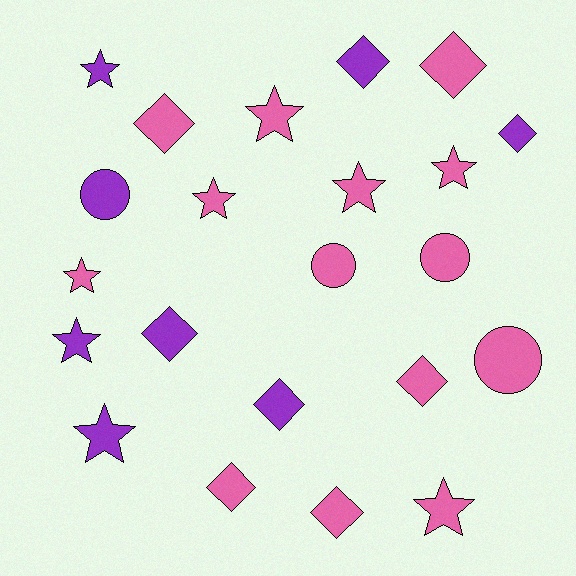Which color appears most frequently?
Pink, with 14 objects.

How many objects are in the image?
There are 22 objects.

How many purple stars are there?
There are 3 purple stars.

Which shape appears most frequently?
Star, with 9 objects.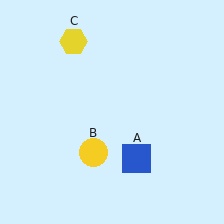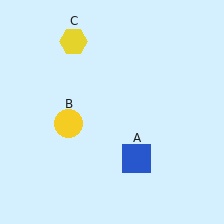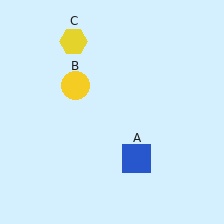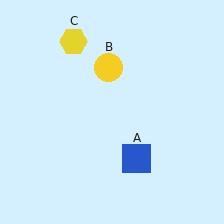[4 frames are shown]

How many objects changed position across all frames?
1 object changed position: yellow circle (object B).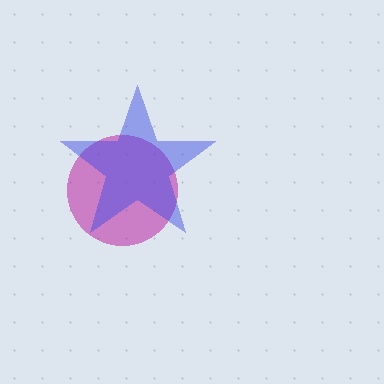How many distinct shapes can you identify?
There are 2 distinct shapes: a magenta circle, a blue star.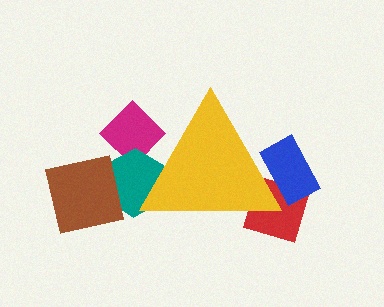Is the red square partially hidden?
Yes, the red square is partially hidden behind the yellow triangle.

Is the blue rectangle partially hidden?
Yes, the blue rectangle is partially hidden behind the yellow triangle.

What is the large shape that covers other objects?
A yellow triangle.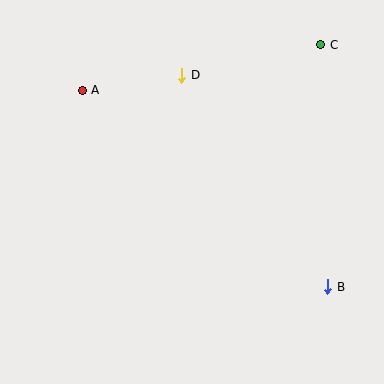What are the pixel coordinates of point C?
Point C is at (321, 45).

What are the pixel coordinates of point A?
Point A is at (82, 90).